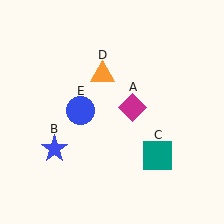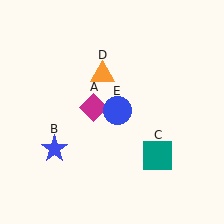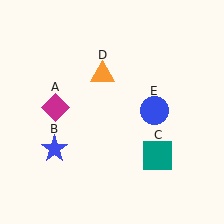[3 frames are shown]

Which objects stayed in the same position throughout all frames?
Blue star (object B) and teal square (object C) and orange triangle (object D) remained stationary.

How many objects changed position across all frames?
2 objects changed position: magenta diamond (object A), blue circle (object E).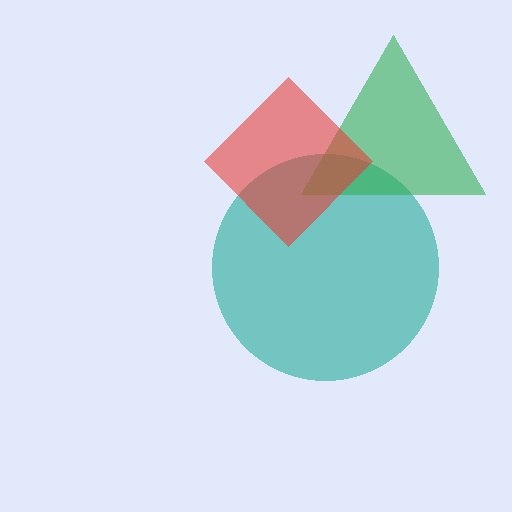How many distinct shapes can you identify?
There are 3 distinct shapes: a teal circle, a green triangle, a red diamond.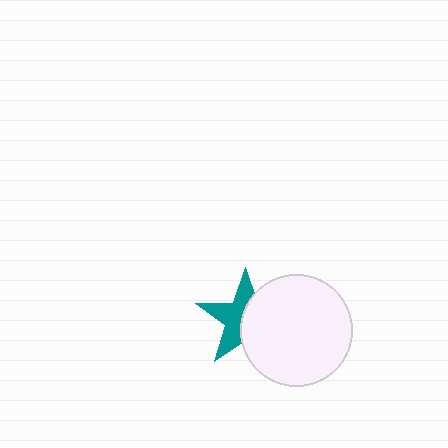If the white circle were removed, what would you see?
You would see the complete teal star.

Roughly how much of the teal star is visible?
About half of it is visible (roughly 51%).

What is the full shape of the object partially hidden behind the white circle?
The partially hidden object is a teal star.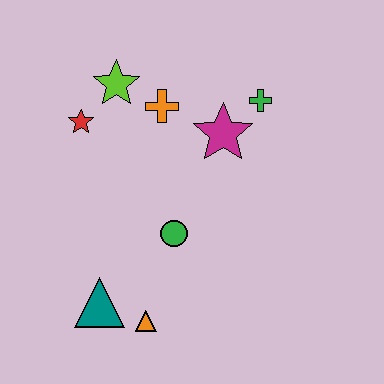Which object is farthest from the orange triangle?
The green cross is farthest from the orange triangle.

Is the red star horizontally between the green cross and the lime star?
No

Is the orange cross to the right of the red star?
Yes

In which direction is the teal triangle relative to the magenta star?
The teal triangle is below the magenta star.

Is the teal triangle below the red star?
Yes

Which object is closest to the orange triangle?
The teal triangle is closest to the orange triangle.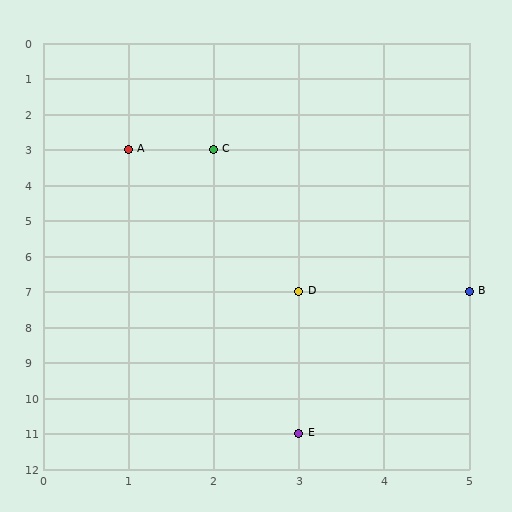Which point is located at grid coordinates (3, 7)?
Point D is at (3, 7).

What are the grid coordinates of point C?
Point C is at grid coordinates (2, 3).